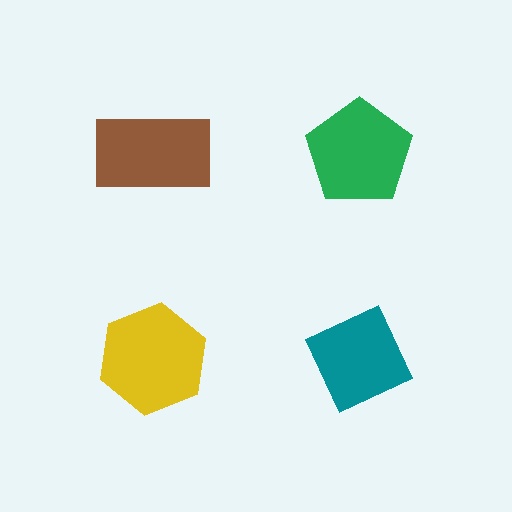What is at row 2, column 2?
A teal diamond.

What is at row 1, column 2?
A green pentagon.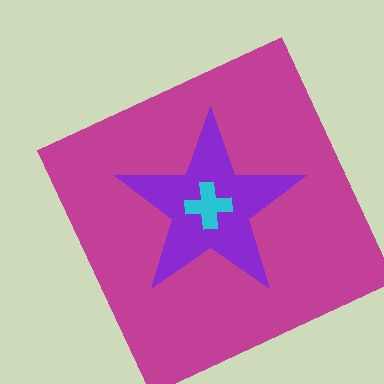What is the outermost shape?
The magenta square.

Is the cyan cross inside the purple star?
Yes.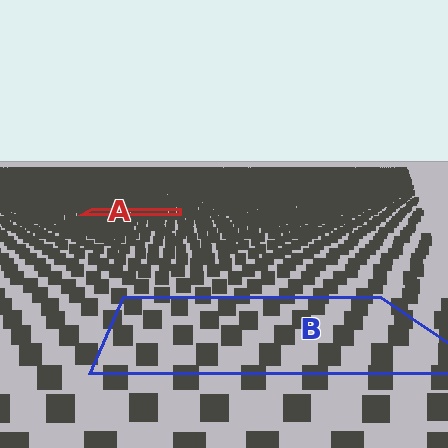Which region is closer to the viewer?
Region B is closer. The texture elements there are larger and more spread out.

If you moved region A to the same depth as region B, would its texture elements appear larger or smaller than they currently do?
They would appear larger. At a closer depth, the same texture elements are projected at a bigger on-screen size.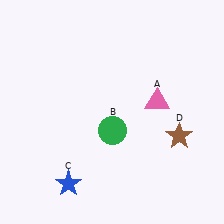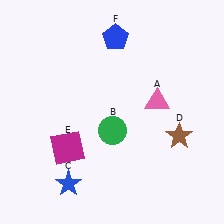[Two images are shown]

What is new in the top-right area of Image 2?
A blue pentagon (F) was added in the top-right area of Image 2.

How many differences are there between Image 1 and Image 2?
There are 2 differences between the two images.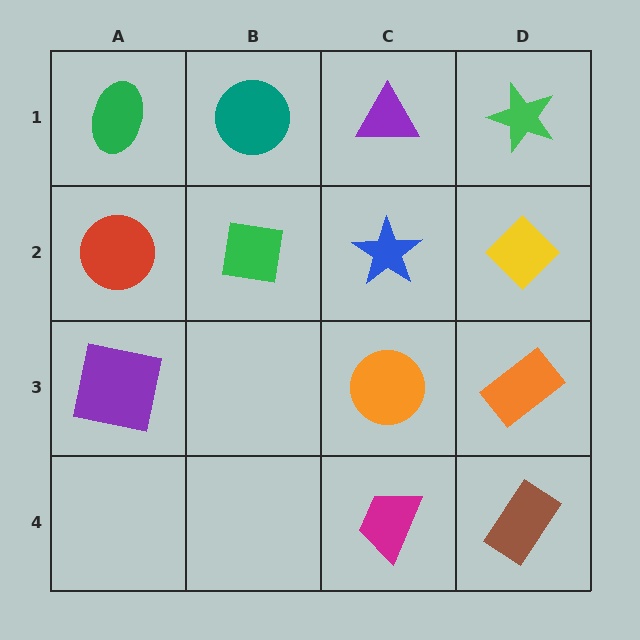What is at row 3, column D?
An orange rectangle.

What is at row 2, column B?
A green square.